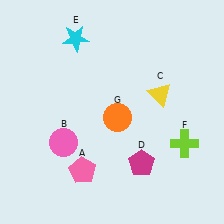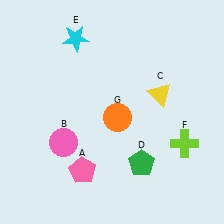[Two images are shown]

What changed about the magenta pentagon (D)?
In Image 1, D is magenta. In Image 2, it changed to green.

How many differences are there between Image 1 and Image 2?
There is 1 difference between the two images.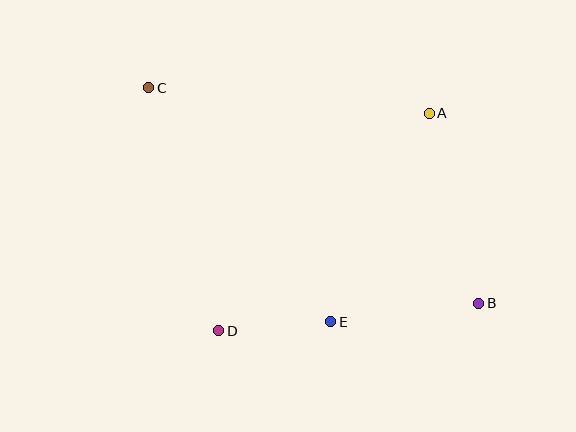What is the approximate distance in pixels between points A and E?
The distance between A and E is approximately 231 pixels.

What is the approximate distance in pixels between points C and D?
The distance between C and D is approximately 253 pixels.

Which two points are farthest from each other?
Points B and C are farthest from each other.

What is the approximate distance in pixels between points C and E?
The distance between C and E is approximately 296 pixels.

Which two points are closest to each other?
Points D and E are closest to each other.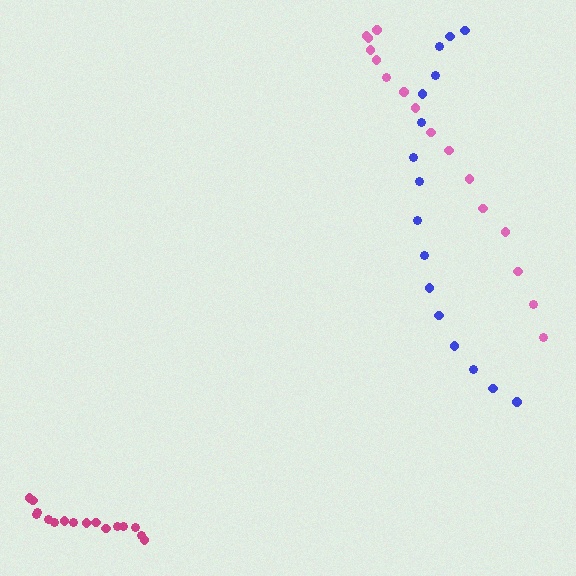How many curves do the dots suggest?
There are 3 distinct paths.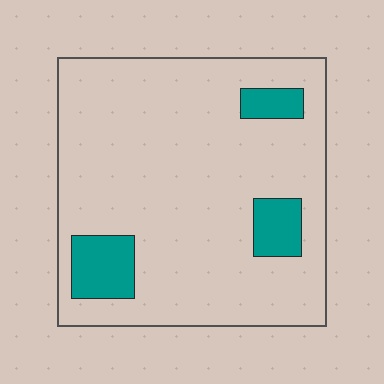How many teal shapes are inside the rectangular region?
3.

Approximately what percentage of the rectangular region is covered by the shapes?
Approximately 10%.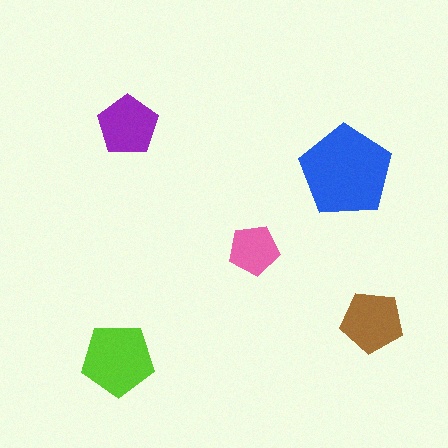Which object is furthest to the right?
The brown pentagon is rightmost.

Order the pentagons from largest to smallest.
the blue one, the lime one, the brown one, the purple one, the pink one.